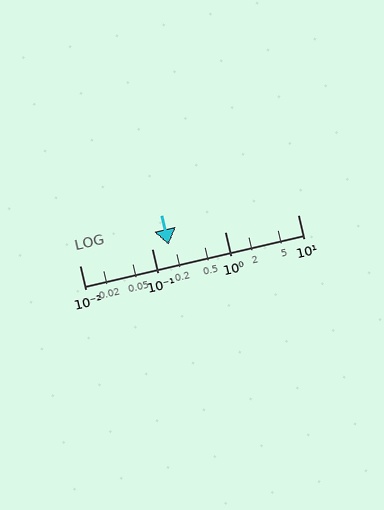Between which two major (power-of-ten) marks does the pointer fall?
The pointer is between 0.1 and 1.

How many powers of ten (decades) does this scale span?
The scale spans 3 decades, from 0.01 to 10.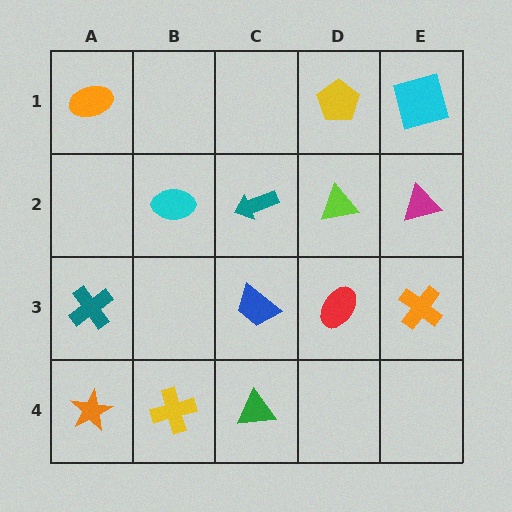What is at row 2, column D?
A lime triangle.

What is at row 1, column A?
An orange ellipse.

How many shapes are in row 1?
3 shapes.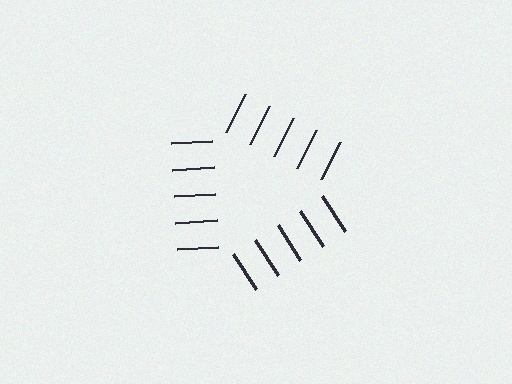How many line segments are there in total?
15 — 5 along each of the 3 edges.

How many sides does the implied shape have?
3 sides — the line-ends trace a triangle.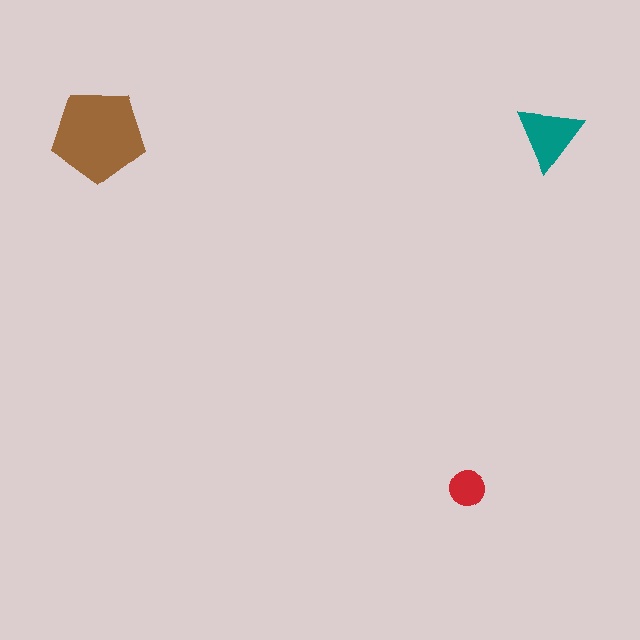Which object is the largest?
The brown pentagon.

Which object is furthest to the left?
The brown pentagon is leftmost.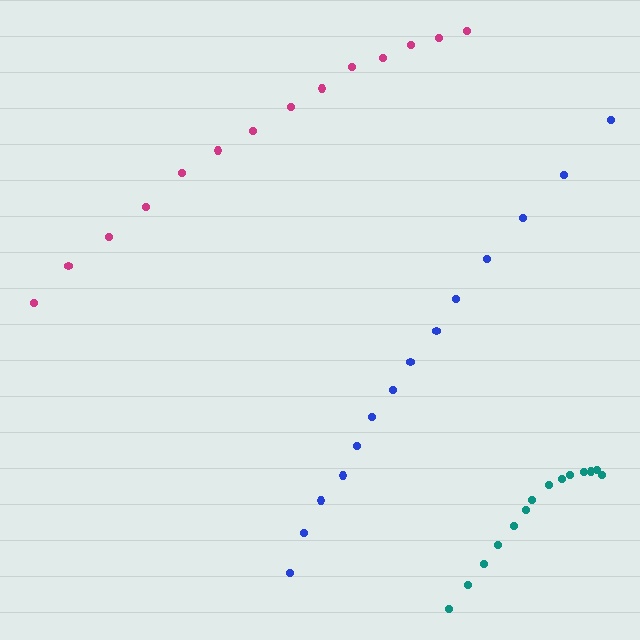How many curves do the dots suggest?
There are 3 distinct paths.